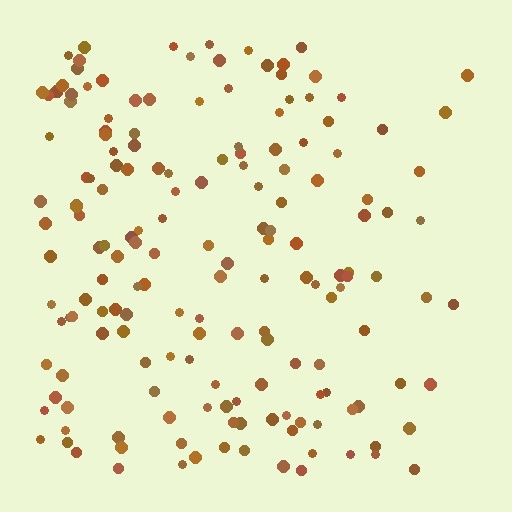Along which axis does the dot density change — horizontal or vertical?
Horizontal.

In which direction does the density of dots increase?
From right to left, with the left side densest.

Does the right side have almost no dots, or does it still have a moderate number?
Still a moderate number, just noticeably fewer than the left.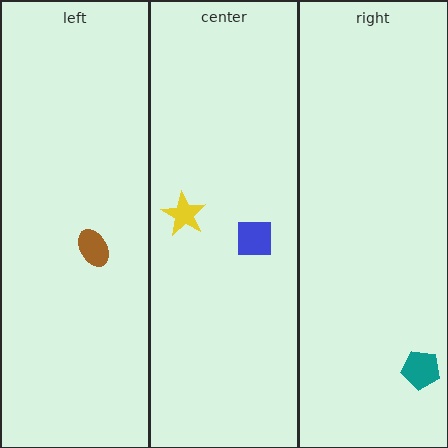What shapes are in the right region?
The teal pentagon.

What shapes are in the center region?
The yellow star, the blue square.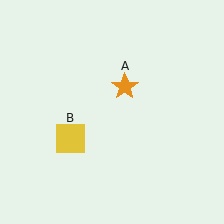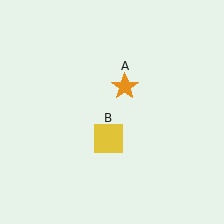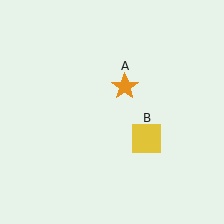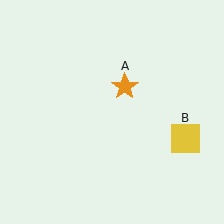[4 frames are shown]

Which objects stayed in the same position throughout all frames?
Orange star (object A) remained stationary.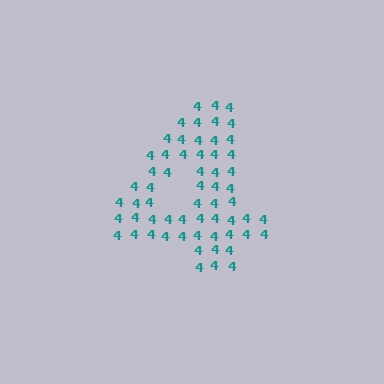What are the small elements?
The small elements are digit 4's.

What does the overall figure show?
The overall figure shows the digit 4.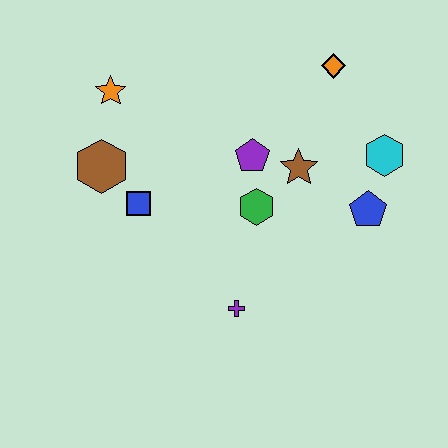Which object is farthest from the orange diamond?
The purple cross is farthest from the orange diamond.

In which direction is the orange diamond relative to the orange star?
The orange diamond is to the right of the orange star.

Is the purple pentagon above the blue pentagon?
Yes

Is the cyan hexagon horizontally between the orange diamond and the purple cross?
No